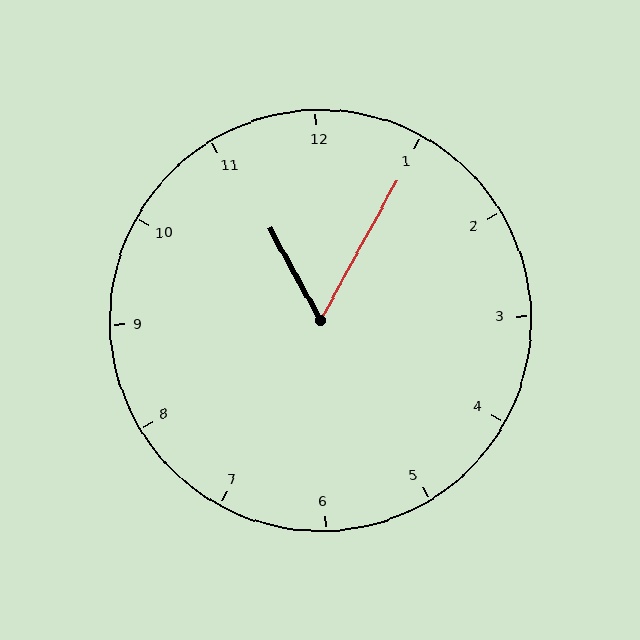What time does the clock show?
11:05.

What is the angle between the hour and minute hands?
Approximately 58 degrees.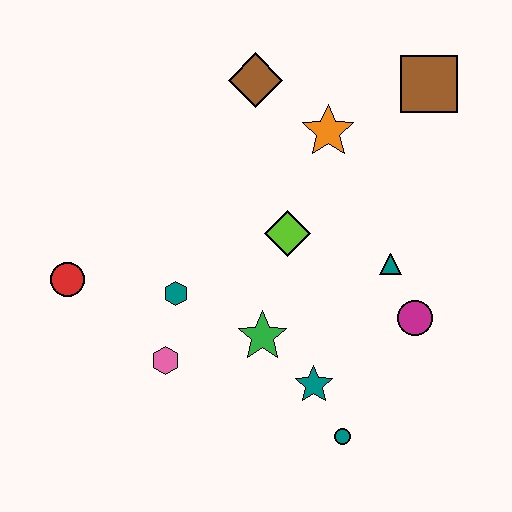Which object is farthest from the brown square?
The red circle is farthest from the brown square.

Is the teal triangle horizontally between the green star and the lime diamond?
No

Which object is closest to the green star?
The teal star is closest to the green star.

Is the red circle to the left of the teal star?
Yes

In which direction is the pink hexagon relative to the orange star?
The pink hexagon is below the orange star.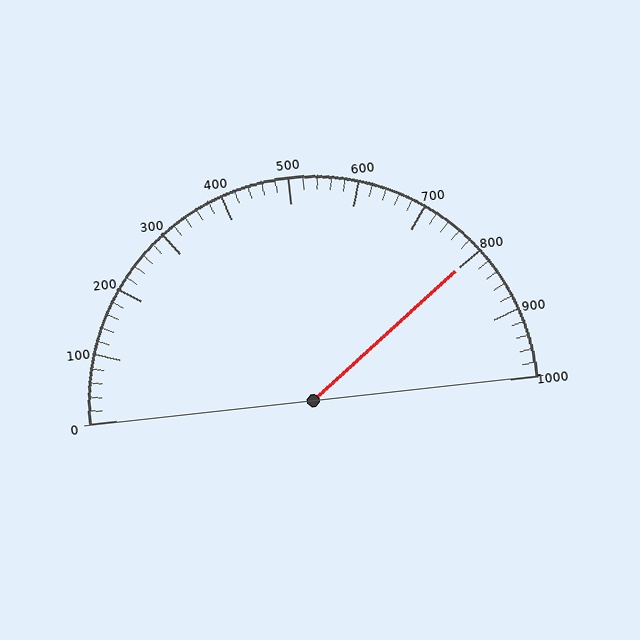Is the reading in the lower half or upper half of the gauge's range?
The reading is in the upper half of the range (0 to 1000).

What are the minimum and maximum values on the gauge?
The gauge ranges from 0 to 1000.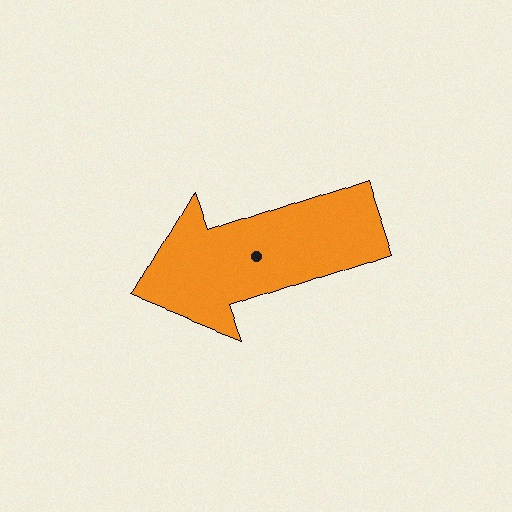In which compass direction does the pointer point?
West.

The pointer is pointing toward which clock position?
Roughly 8 o'clock.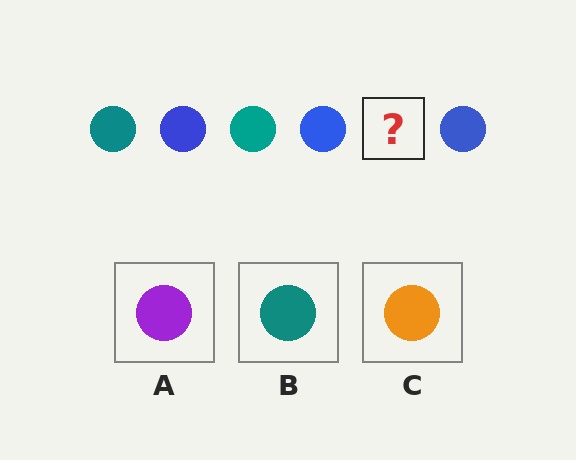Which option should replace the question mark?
Option B.